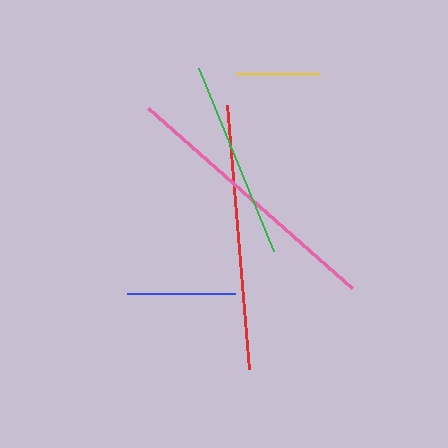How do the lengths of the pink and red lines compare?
The pink and red lines are approximately the same length.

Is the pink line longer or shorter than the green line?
The pink line is longer than the green line.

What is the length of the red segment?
The red segment is approximately 265 pixels long.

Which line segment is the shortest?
The yellow line is the shortest at approximately 84 pixels.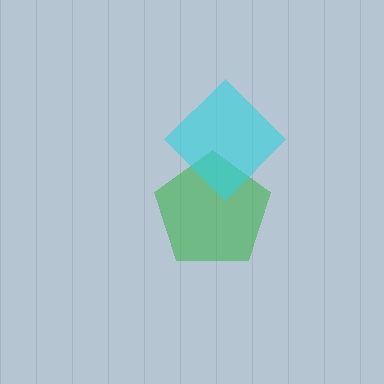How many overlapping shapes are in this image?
There are 2 overlapping shapes in the image.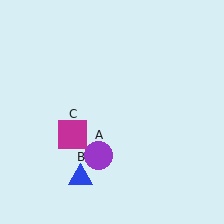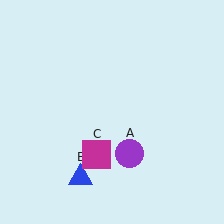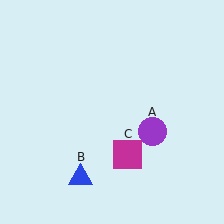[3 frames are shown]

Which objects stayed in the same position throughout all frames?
Blue triangle (object B) remained stationary.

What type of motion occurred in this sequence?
The purple circle (object A), magenta square (object C) rotated counterclockwise around the center of the scene.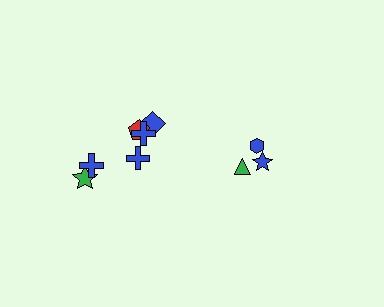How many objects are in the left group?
There are 6 objects.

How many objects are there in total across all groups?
There are 9 objects.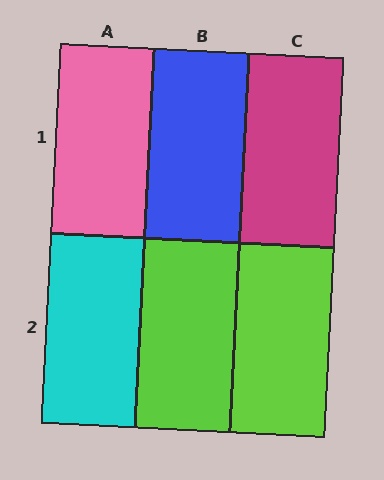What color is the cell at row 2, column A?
Cyan.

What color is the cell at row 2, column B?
Lime.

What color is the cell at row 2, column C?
Lime.